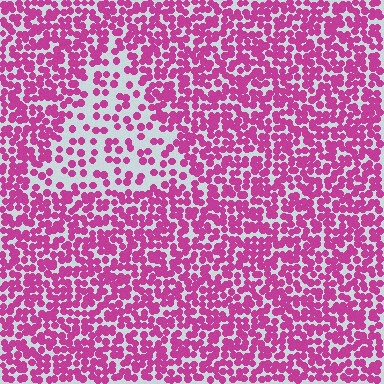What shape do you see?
I see a triangle.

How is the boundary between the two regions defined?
The boundary is defined by a change in element density (approximately 2.3x ratio). All elements are the same color, size, and shape.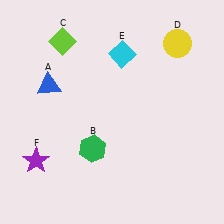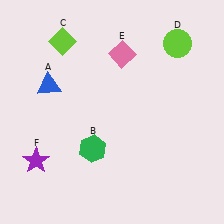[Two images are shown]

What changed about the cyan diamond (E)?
In Image 1, E is cyan. In Image 2, it changed to pink.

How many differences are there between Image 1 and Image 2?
There are 2 differences between the two images.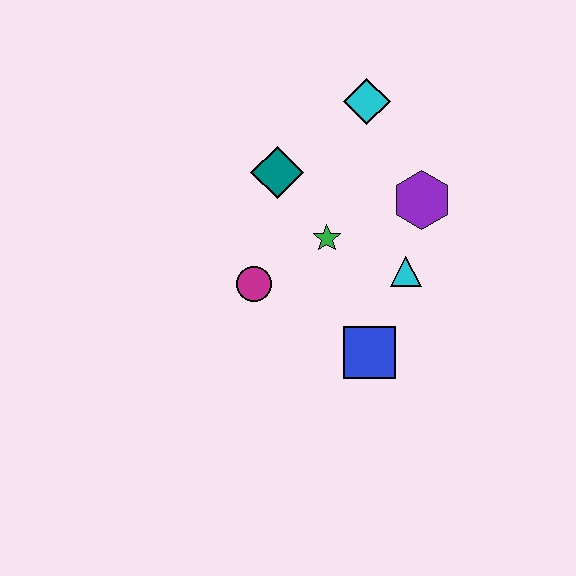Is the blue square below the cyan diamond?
Yes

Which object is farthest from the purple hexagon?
The magenta circle is farthest from the purple hexagon.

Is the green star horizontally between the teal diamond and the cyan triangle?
Yes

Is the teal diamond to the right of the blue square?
No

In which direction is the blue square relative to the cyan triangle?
The blue square is below the cyan triangle.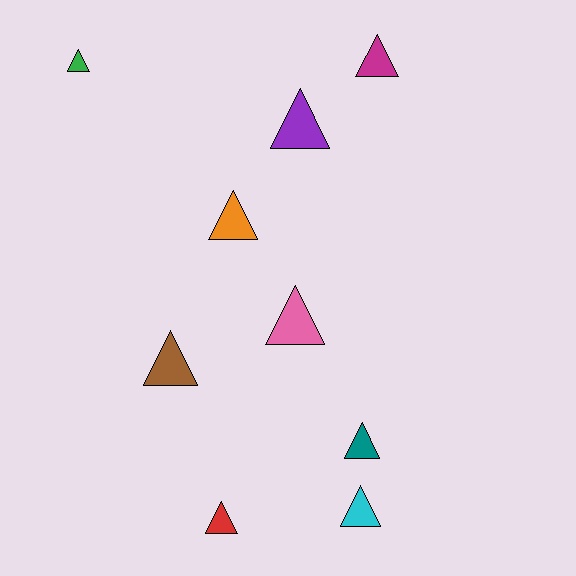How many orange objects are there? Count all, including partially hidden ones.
There is 1 orange object.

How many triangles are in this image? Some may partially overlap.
There are 9 triangles.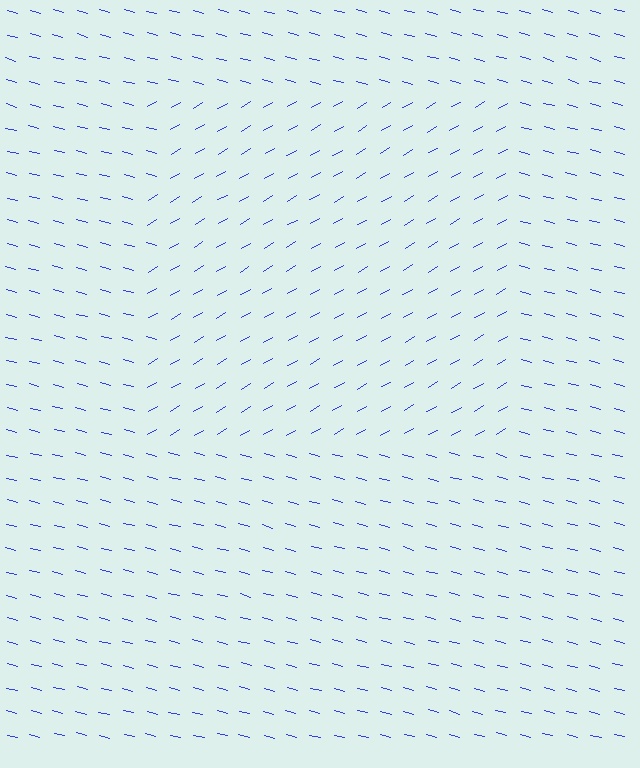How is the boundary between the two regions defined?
The boundary is defined purely by a change in line orientation (approximately 45 degrees difference). All lines are the same color and thickness.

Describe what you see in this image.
The image is filled with small blue line segments. A rectangle region in the image has lines oriented differently from the surrounding lines, creating a visible texture boundary.